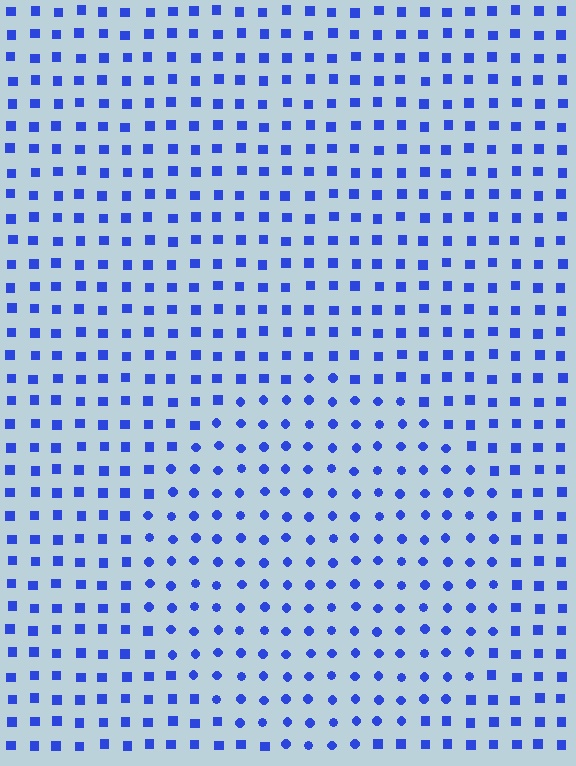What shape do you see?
I see a circle.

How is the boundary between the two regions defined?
The boundary is defined by a change in element shape: circles inside vs. squares outside. All elements share the same color and spacing.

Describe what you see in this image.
The image is filled with small blue elements arranged in a uniform grid. A circle-shaped region contains circles, while the surrounding area contains squares. The boundary is defined purely by the change in element shape.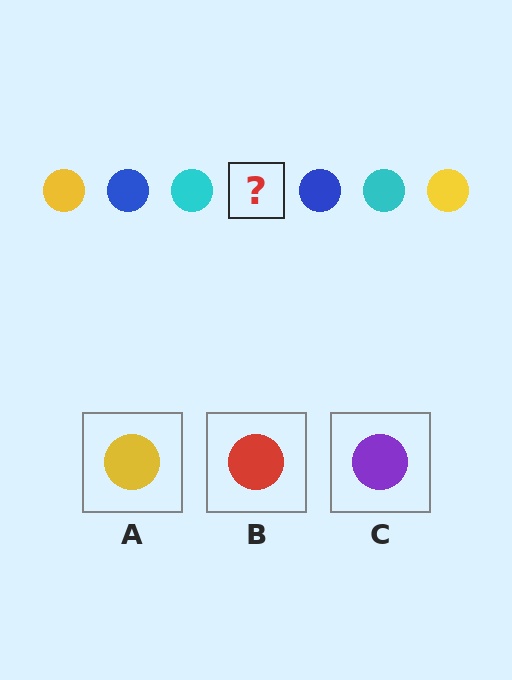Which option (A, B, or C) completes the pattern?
A.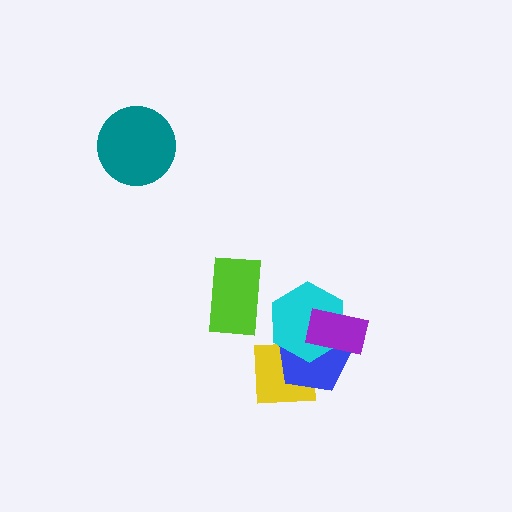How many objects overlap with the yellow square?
2 objects overlap with the yellow square.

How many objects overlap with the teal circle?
0 objects overlap with the teal circle.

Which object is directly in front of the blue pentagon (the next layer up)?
The cyan hexagon is directly in front of the blue pentagon.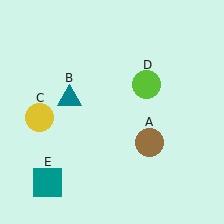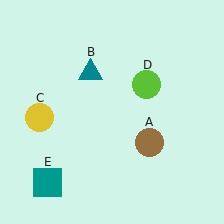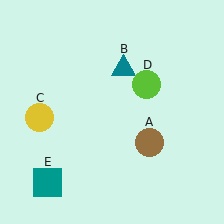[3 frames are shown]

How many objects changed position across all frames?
1 object changed position: teal triangle (object B).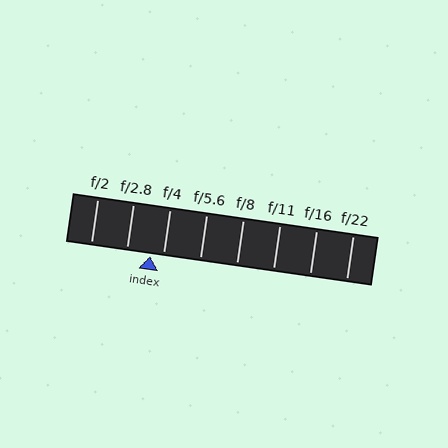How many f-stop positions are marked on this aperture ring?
There are 8 f-stop positions marked.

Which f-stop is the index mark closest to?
The index mark is closest to f/4.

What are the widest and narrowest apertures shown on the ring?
The widest aperture shown is f/2 and the narrowest is f/22.